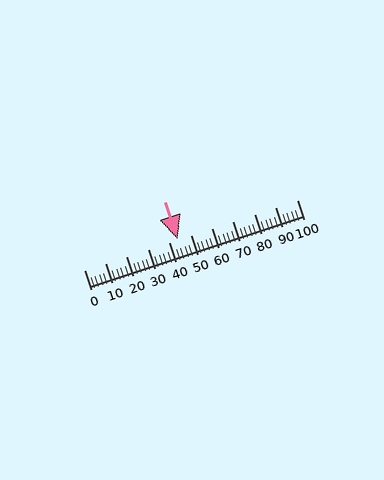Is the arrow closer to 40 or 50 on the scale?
The arrow is closer to 40.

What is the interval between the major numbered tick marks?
The major tick marks are spaced 10 units apart.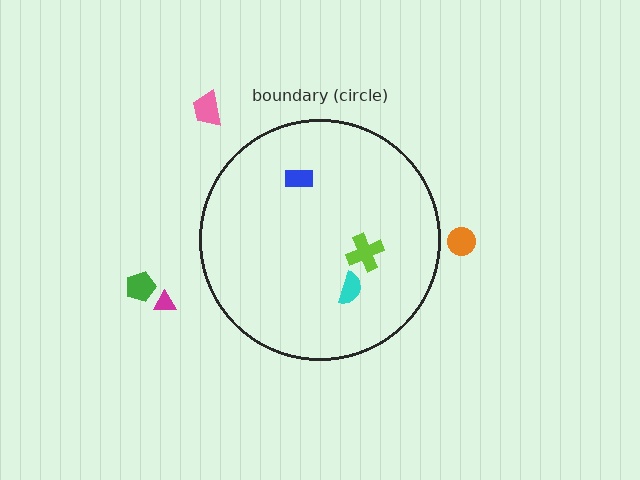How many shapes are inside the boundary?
3 inside, 4 outside.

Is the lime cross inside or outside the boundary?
Inside.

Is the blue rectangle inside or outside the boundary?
Inside.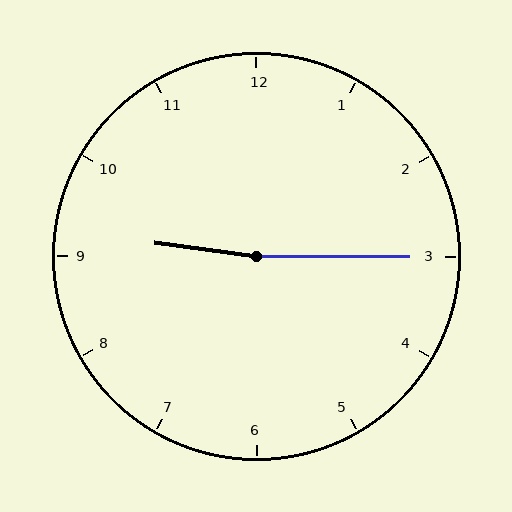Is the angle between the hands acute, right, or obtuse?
It is obtuse.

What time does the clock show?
9:15.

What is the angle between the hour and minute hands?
Approximately 172 degrees.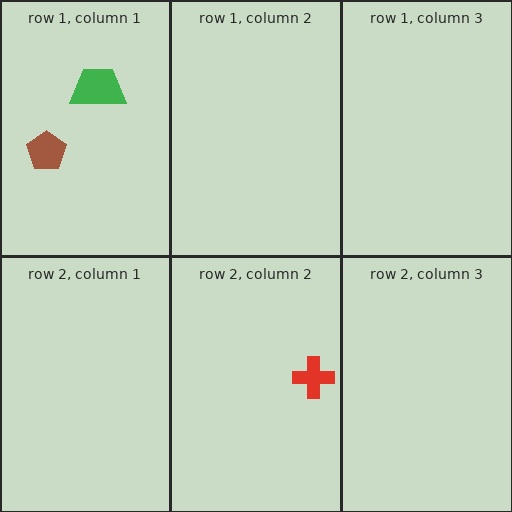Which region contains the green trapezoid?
The row 1, column 1 region.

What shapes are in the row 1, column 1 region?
The green trapezoid, the brown pentagon.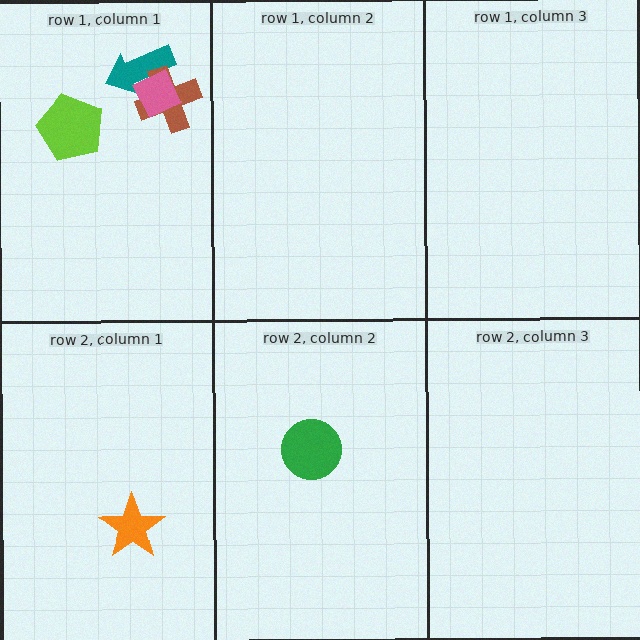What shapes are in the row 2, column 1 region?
The orange star.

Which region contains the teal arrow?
The row 1, column 1 region.